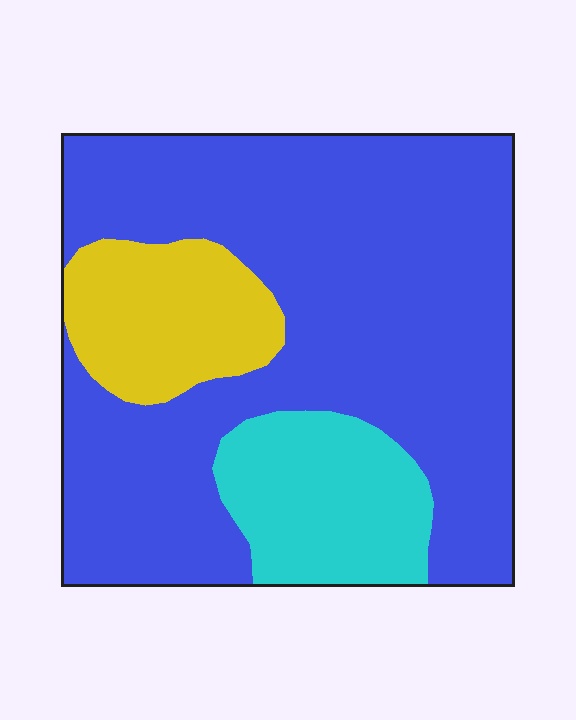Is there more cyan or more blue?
Blue.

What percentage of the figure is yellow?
Yellow covers around 15% of the figure.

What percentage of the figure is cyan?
Cyan takes up about one sixth (1/6) of the figure.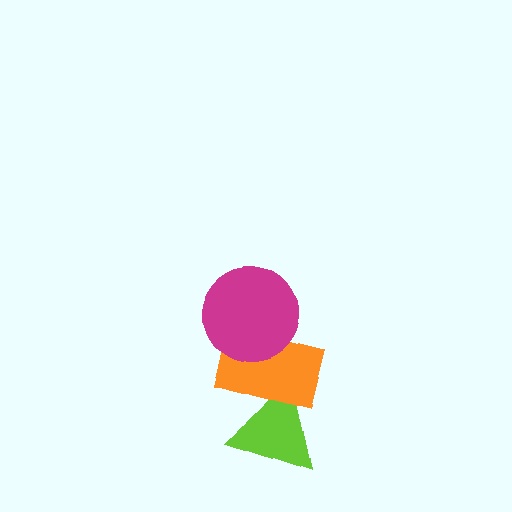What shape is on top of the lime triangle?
The orange rectangle is on top of the lime triangle.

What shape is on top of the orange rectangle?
The magenta circle is on top of the orange rectangle.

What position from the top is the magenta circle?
The magenta circle is 1st from the top.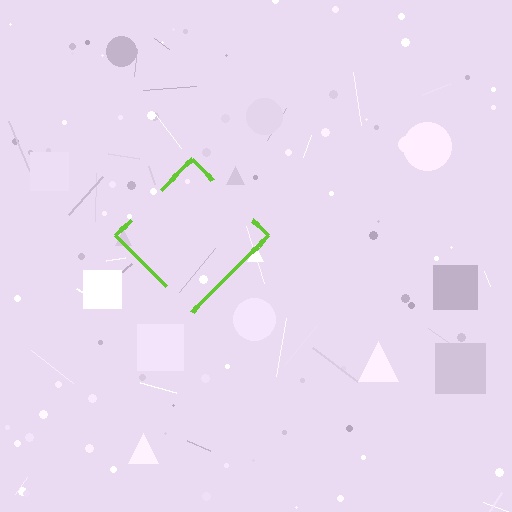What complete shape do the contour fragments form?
The contour fragments form a diamond.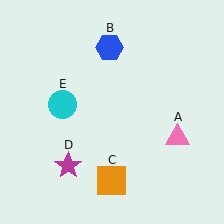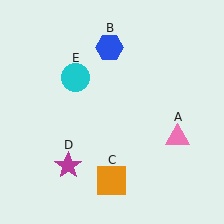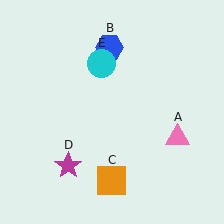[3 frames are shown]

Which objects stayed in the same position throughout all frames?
Pink triangle (object A) and blue hexagon (object B) and orange square (object C) and magenta star (object D) remained stationary.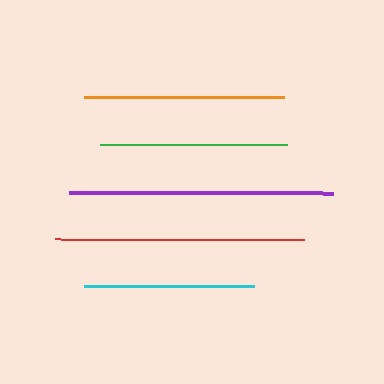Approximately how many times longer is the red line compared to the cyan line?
The red line is approximately 1.5 times the length of the cyan line.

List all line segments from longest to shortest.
From longest to shortest: purple, red, orange, green, cyan.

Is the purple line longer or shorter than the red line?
The purple line is longer than the red line.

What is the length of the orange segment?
The orange segment is approximately 199 pixels long.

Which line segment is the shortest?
The cyan line is the shortest at approximately 169 pixels.